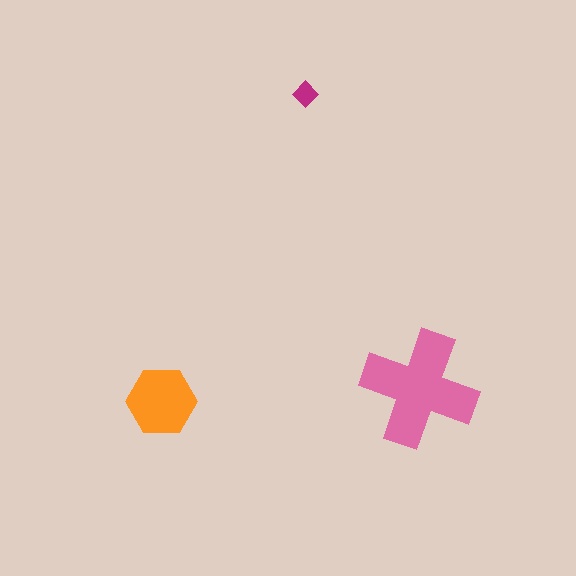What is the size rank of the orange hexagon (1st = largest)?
2nd.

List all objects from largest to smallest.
The pink cross, the orange hexagon, the magenta diamond.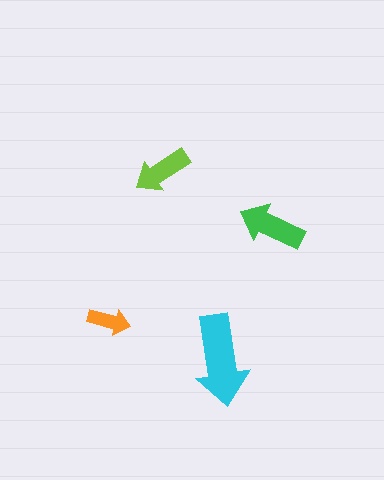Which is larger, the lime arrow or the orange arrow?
The lime one.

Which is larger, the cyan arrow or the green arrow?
The cyan one.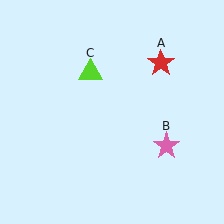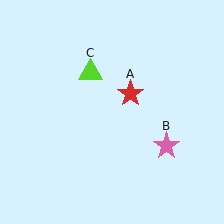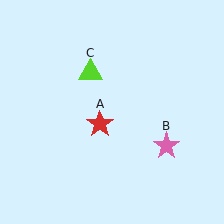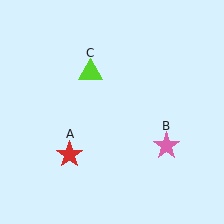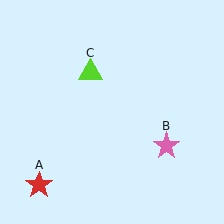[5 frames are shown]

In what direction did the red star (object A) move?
The red star (object A) moved down and to the left.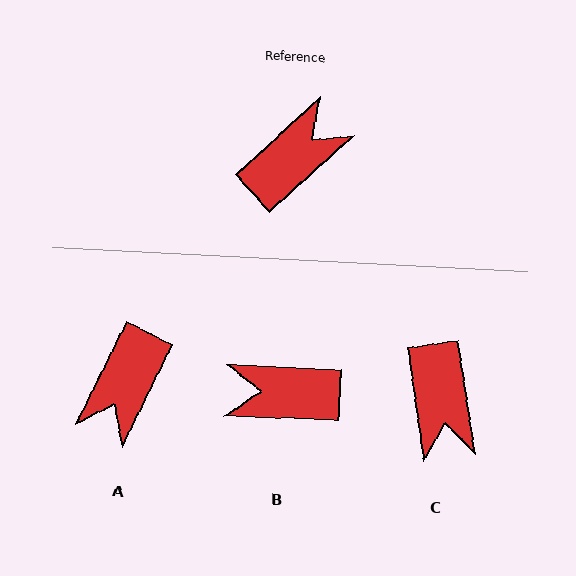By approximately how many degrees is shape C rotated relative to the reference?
Approximately 124 degrees clockwise.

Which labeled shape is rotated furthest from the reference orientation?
A, about 158 degrees away.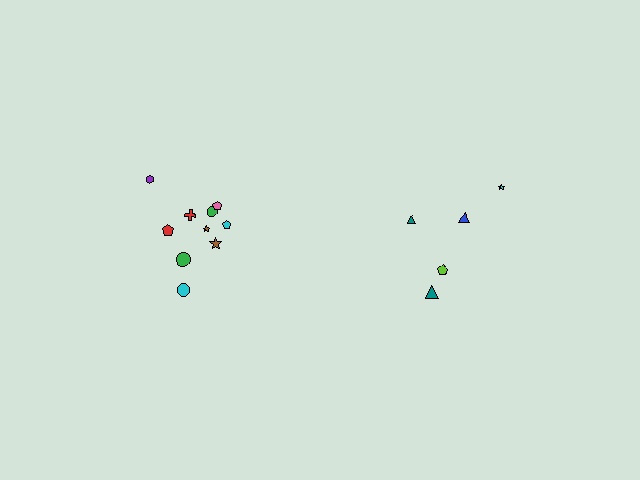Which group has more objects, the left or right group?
The left group.